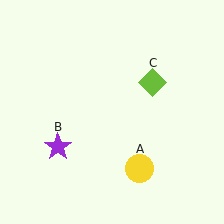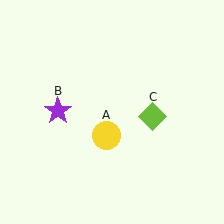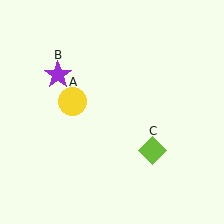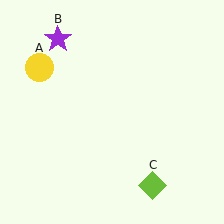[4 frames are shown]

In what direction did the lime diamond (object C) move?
The lime diamond (object C) moved down.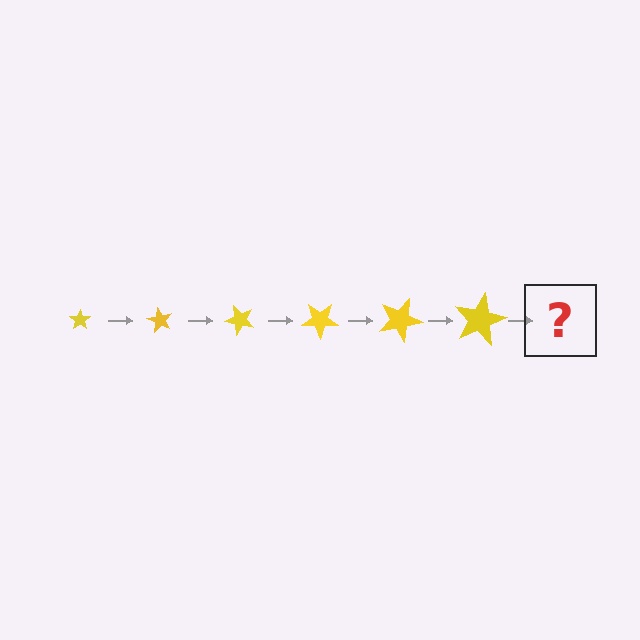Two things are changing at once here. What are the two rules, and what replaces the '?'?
The two rules are that the star grows larger each step and it rotates 60 degrees each step. The '?' should be a star, larger than the previous one and rotated 360 degrees from the start.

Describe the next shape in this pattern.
It should be a star, larger than the previous one and rotated 360 degrees from the start.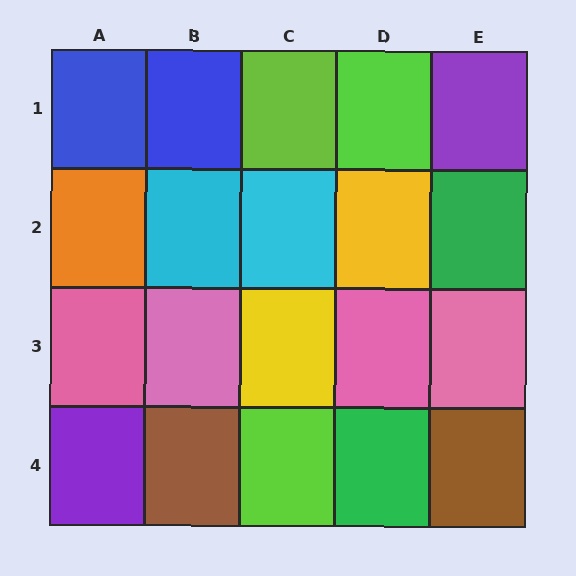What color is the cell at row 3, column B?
Pink.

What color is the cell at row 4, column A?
Purple.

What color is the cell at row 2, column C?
Cyan.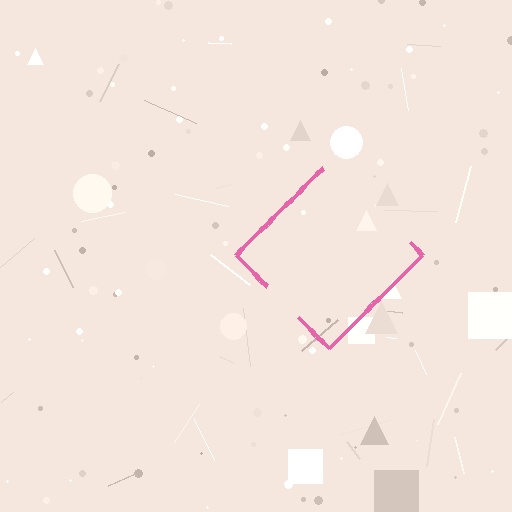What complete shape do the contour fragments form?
The contour fragments form a diamond.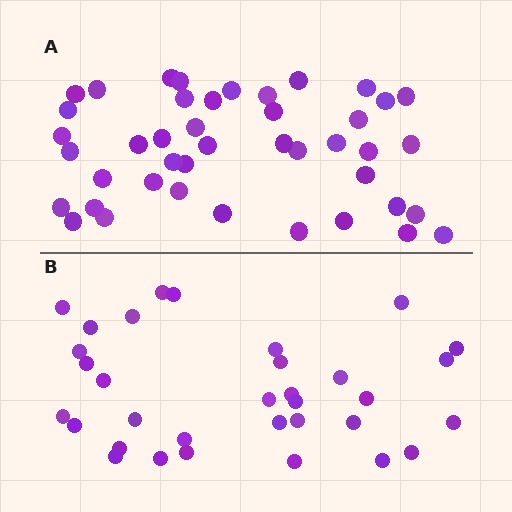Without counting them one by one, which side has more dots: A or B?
Region A (the top region) has more dots.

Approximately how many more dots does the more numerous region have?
Region A has roughly 10 or so more dots than region B.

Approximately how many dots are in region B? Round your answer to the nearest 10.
About 30 dots. (The exact count is 33, which rounds to 30.)